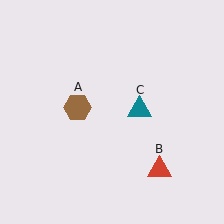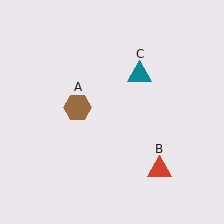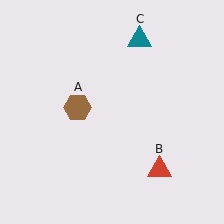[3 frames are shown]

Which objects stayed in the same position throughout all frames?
Brown hexagon (object A) and red triangle (object B) remained stationary.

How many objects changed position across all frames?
1 object changed position: teal triangle (object C).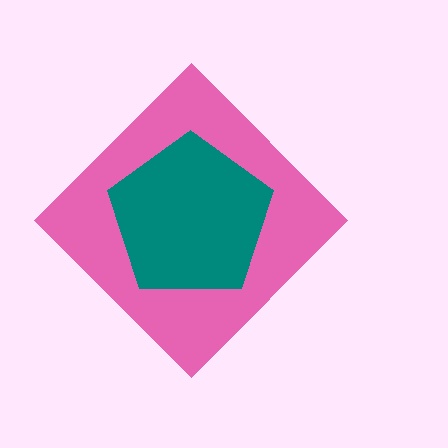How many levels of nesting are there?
2.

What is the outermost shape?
The pink diamond.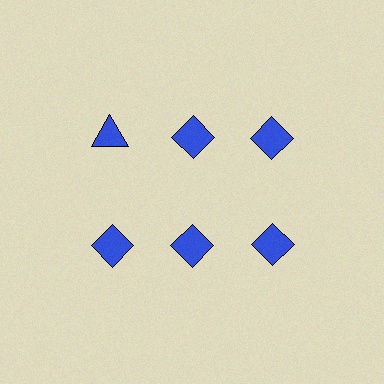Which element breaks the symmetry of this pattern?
The blue triangle in the top row, leftmost column breaks the symmetry. All other shapes are blue diamonds.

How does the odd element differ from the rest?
It has a different shape: triangle instead of diamond.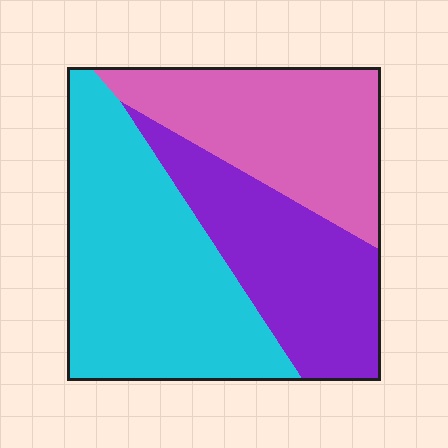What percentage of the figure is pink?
Pink covers about 30% of the figure.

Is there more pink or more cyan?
Cyan.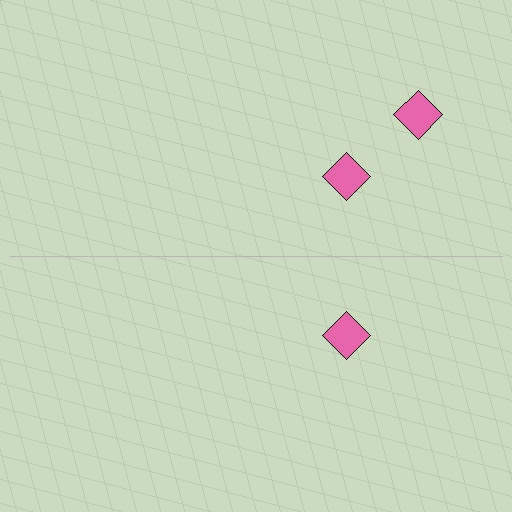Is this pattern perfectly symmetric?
No, the pattern is not perfectly symmetric. A pink diamond is missing from the bottom side.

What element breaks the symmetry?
A pink diamond is missing from the bottom side.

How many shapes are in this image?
There are 3 shapes in this image.